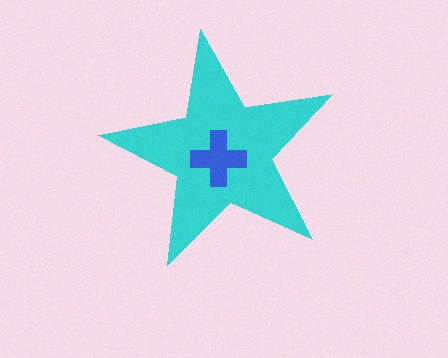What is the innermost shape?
The blue cross.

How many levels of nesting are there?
2.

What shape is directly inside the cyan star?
The blue cross.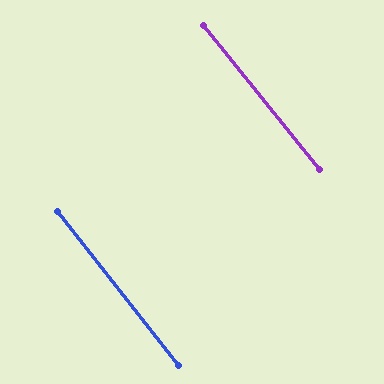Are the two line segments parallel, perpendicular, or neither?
Parallel — their directions differ by only 0.7°.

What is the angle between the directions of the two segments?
Approximately 1 degree.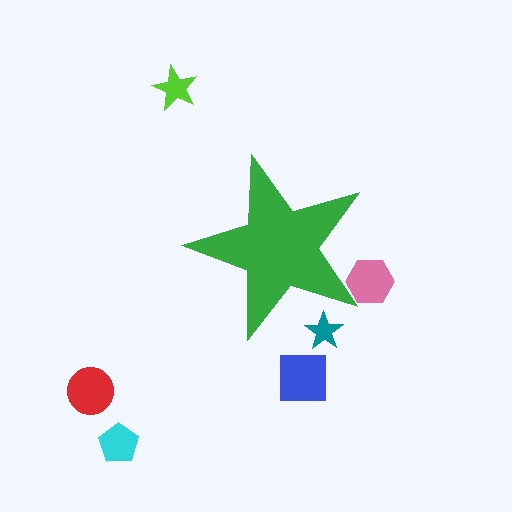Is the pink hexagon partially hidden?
Yes, the pink hexagon is partially hidden behind the green star.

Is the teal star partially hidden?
Yes, the teal star is partially hidden behind the green star.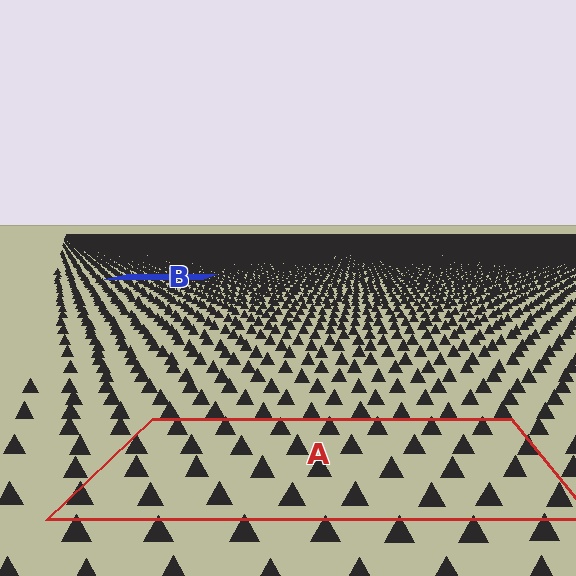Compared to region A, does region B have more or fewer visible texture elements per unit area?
Region B has more texture elements per unit area — they are packed more densely because it is farther away.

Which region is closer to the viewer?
Region A is closer. The texture elements there are larger and more spread out.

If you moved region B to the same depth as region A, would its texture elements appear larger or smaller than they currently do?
They would appear larger. At a closer depth, the same texture elements are projected at a bigger on-screen size.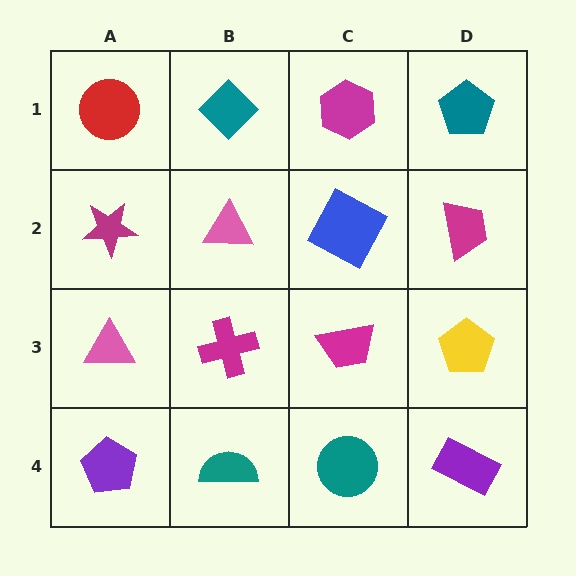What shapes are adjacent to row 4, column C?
A magenta trapezoid (row 3, column C), a teal semicircle (row 4, column B), a purple rectangle (row 4, column D).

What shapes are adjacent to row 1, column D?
A magenta trapezoid (row 2, column D), a magenta hexagon (row 1, column C).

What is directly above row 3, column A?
A magenta star.